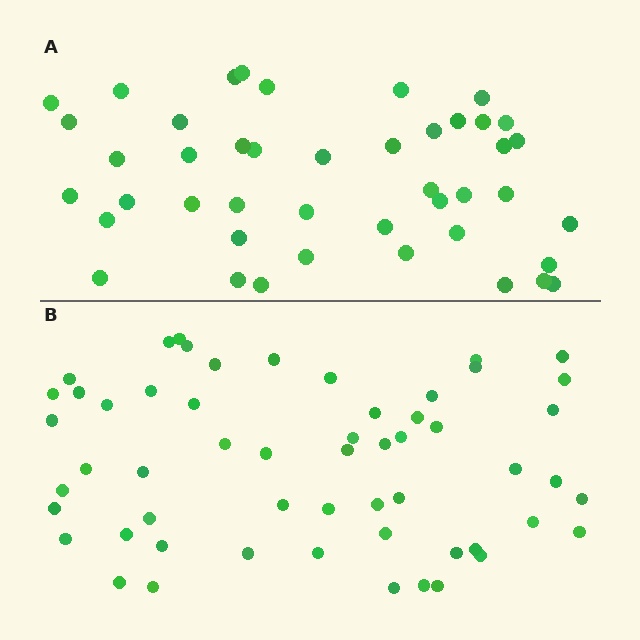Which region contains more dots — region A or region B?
Region B (the bottom region) has more dots.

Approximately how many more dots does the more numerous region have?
Region B has roughly 12 or so more dots than region A.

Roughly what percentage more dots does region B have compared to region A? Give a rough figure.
About 25% more.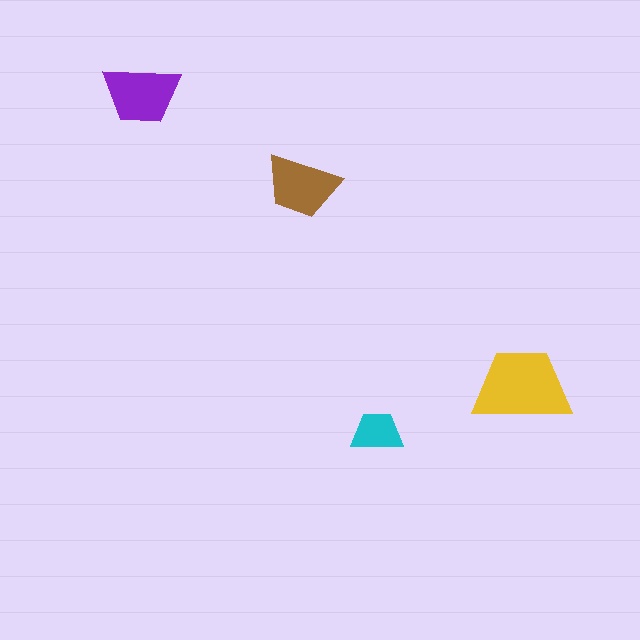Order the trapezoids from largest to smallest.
the yellow one, the purple one, the brown one, the cyan one.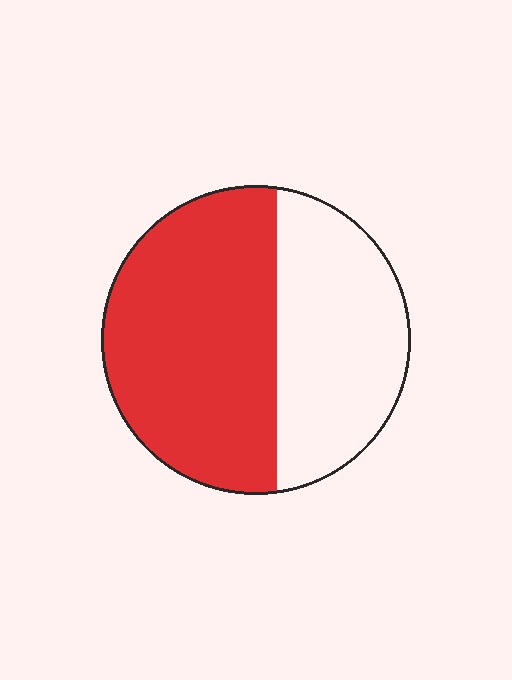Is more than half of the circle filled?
Yes.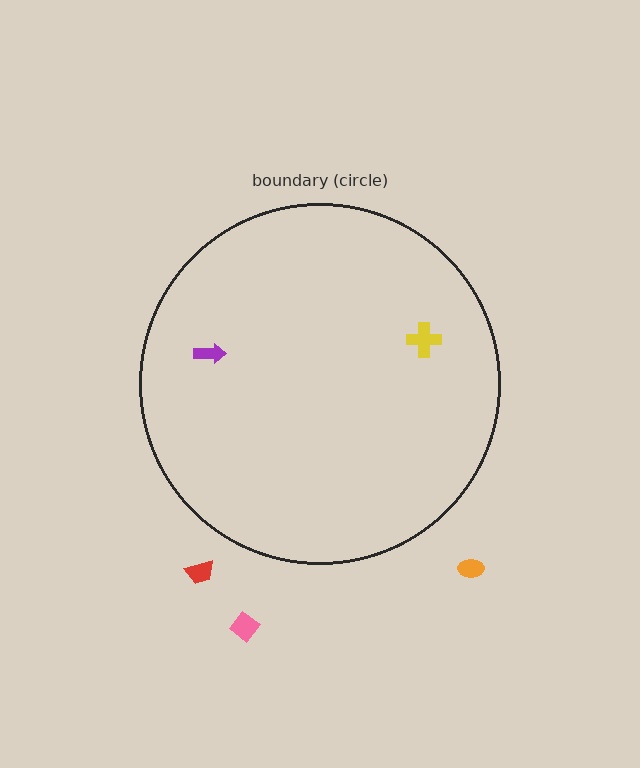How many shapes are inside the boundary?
2 inside, 3 outside.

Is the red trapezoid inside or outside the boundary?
Outside.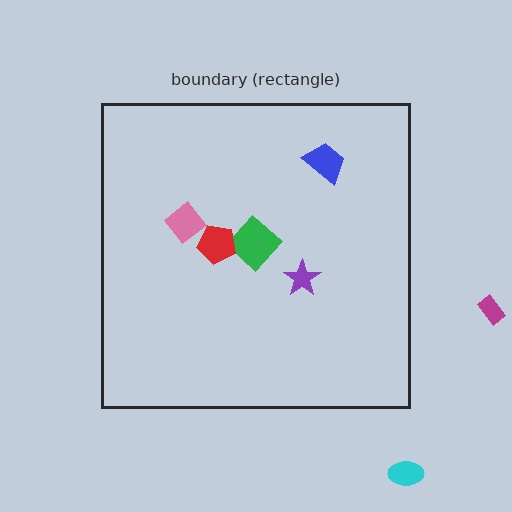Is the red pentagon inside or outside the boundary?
Inside.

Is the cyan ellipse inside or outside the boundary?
Outside.